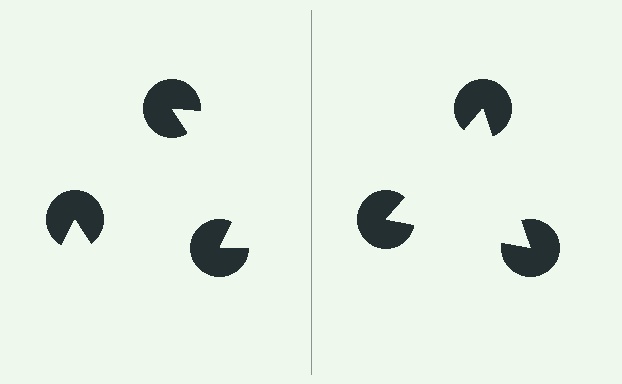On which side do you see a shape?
An illusory triangle appears on the right side. On the left side the wedge cuts are rotated, so no coherent shape forms.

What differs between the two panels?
The pac-man discs are positioned identically on both sides; only the wedge orientations differ. On the right they align to a triangle; on the left they are misaligned.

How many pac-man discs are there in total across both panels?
6 — 3 on each side.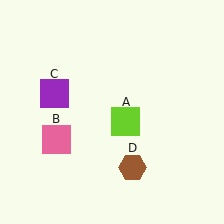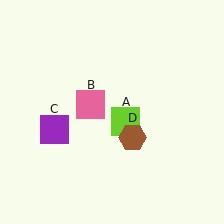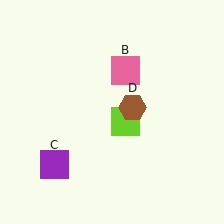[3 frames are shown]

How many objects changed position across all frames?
3 objects changed position: pink square (object B), purple square (object C), brown hexagon (object D).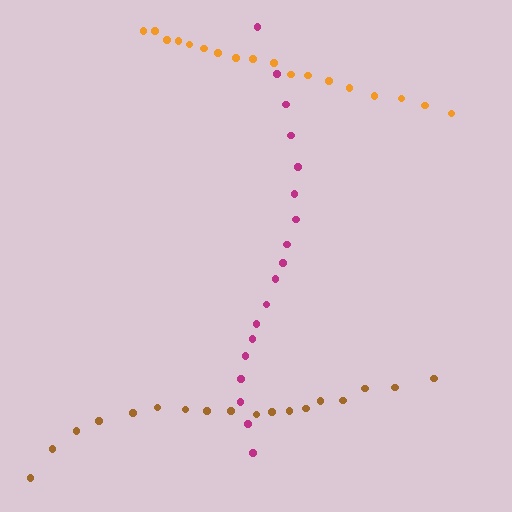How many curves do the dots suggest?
There are 3 distinct paths.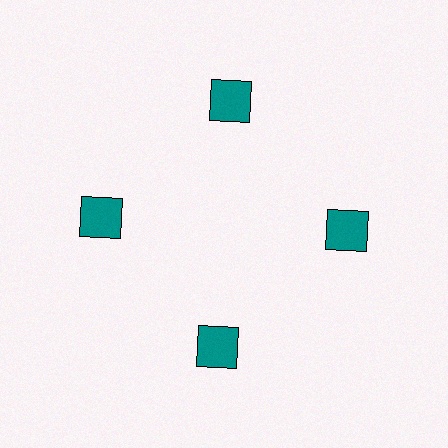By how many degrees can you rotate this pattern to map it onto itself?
The pattern maps onto itself every 90 degrees of rotation.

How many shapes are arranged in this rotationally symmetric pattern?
There are 4 shapes, arranged in 4 groups of 1.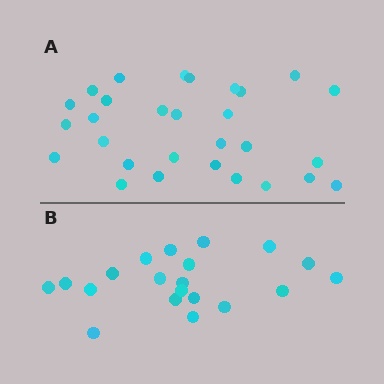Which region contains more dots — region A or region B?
Region A (the top region) has more dots.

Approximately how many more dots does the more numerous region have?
Region A has roughly 8 or so more dots than region B.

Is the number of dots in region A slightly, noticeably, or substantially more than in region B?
Region A has substantially more. The ratio is roughly 1.4 to 1.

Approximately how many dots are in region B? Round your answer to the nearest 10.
About 20 dots.